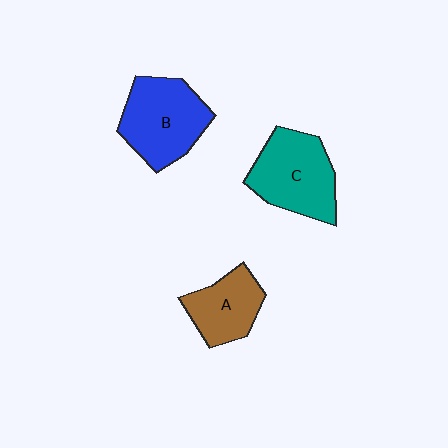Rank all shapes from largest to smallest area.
From largest to smallest: B (blue), C (teal), A (brown).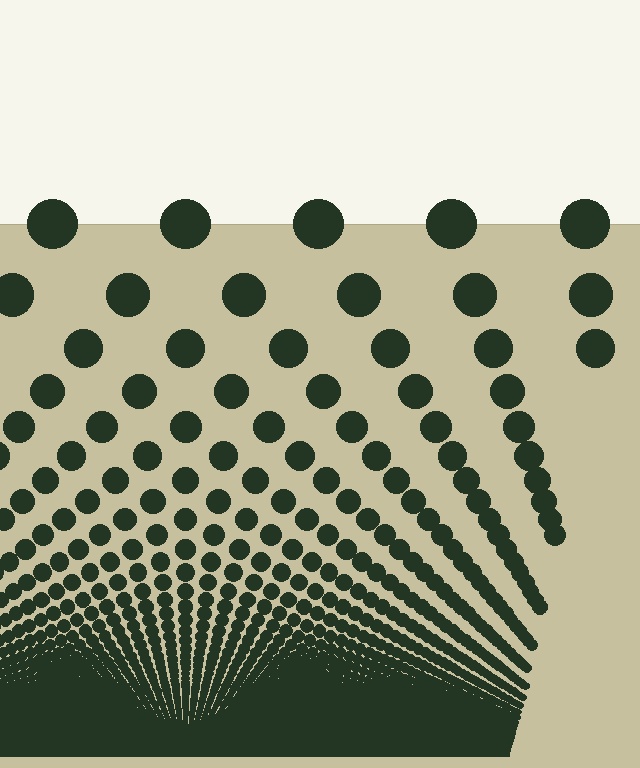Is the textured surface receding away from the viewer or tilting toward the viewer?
The surface appears to tilt toward the viewer. Texture elements get larger and sparser toward the top.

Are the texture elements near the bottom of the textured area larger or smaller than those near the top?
Smaller. The gradient is inverted — elements near the bottom are smaller and denser.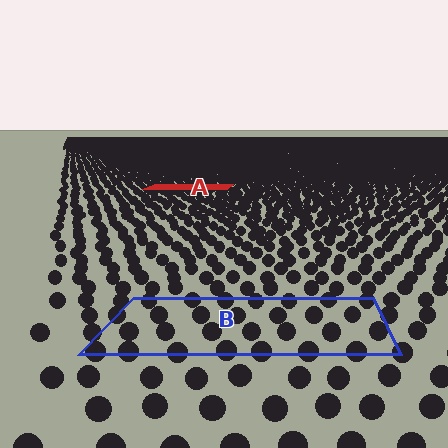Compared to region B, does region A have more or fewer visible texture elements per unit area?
Region A has more texture elements per unit area — they are packed more densely because it is farther away.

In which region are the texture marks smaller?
The texture marks are smaller in region A, because it is farther away.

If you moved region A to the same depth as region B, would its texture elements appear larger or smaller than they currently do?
They would appear larger. At a closer depth, the same texture elements are projected at a bigger on-screen size.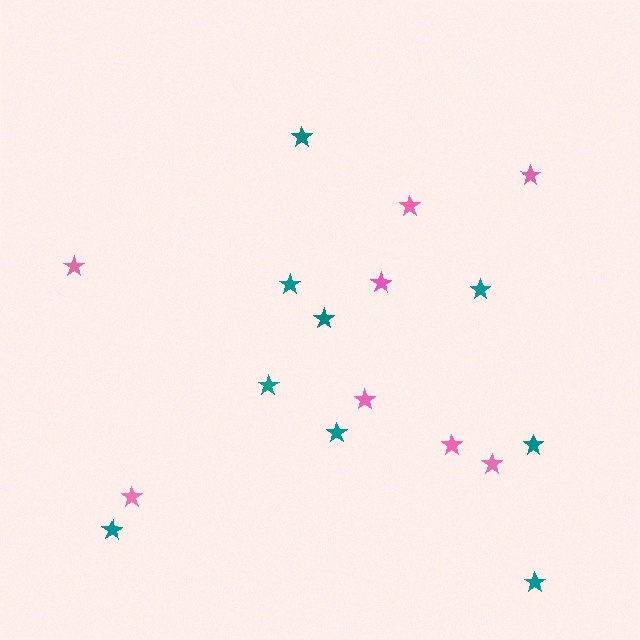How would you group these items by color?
There are 2 groups: one group of pink stars (8) and one group of teal stars (9).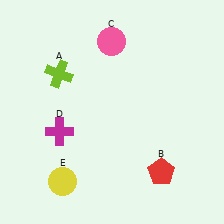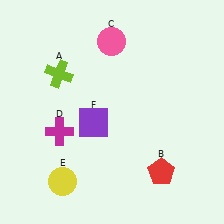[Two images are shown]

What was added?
A purple square (F) was added in Image 2.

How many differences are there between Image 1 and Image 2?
There is 1 difference between the two images.